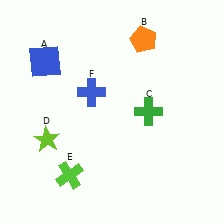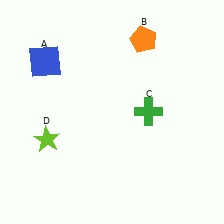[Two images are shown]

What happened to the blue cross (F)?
The blue cross (F) was removed in Image 2. It was in the top-left area of Image 1.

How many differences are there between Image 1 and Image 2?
There are 2 differences between the two images.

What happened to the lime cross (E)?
The lime cross (E) was removed in Image 2. It was in the bottom-left area of Image 1.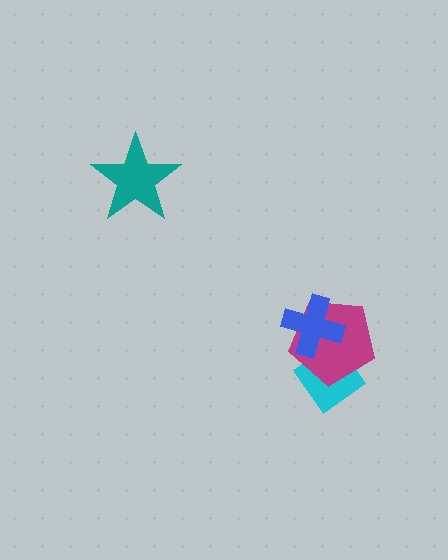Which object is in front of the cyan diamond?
The magenta pentagon is in front of the cyan diamond.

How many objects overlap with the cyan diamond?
1 object overlaps with the cyan diamond.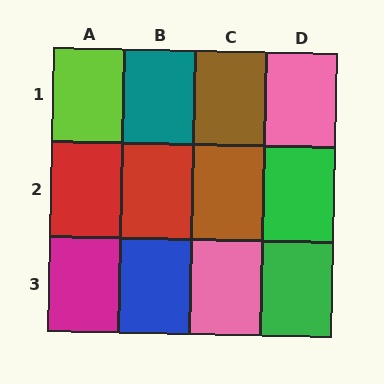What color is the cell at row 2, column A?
Red.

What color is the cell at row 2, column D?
Green.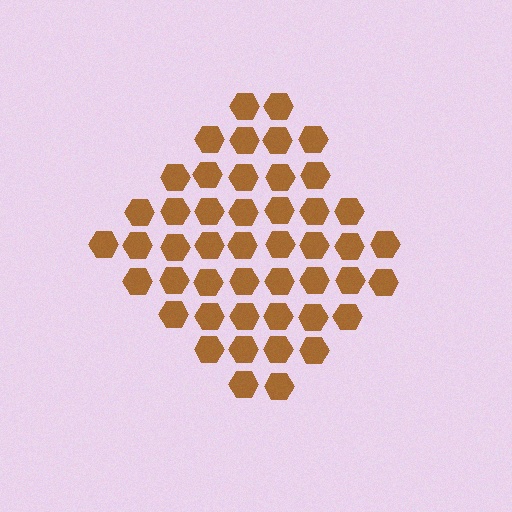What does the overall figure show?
The overall figure shows a diamond.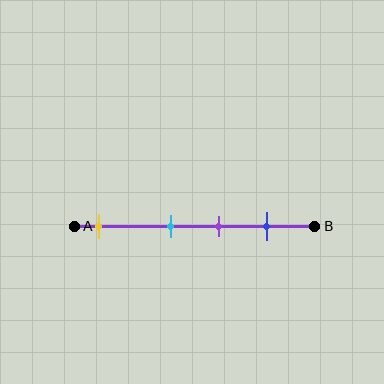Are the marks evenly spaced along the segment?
No, the marks are not evenly spaced.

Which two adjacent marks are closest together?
The cyan and purple marks are the closest adjacent pair.